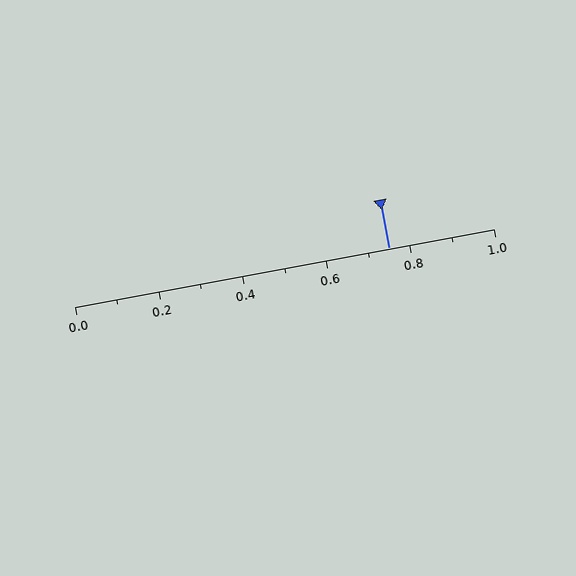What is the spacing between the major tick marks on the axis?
The major ticks are spaced 0.2 apart.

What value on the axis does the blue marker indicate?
The marker indicates approximately 0.75.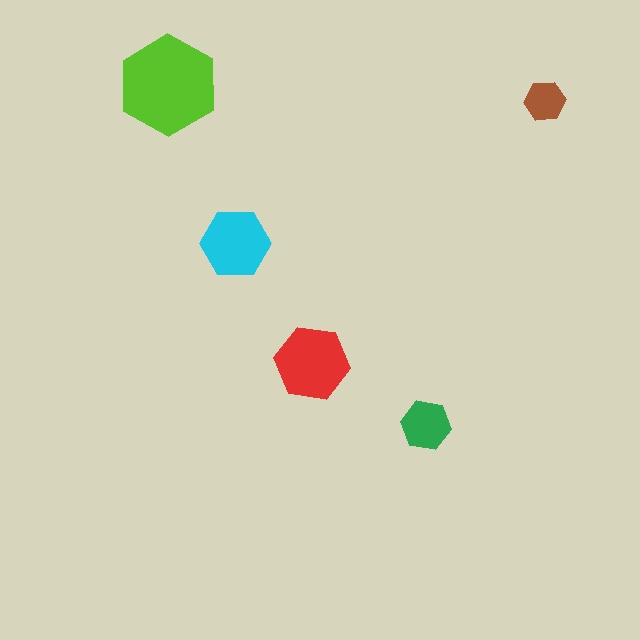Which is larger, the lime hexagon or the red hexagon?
The lime one.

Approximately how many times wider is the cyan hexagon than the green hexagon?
About 1.5 times wider.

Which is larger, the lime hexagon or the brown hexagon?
The lime one.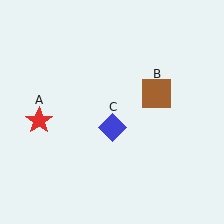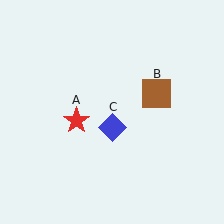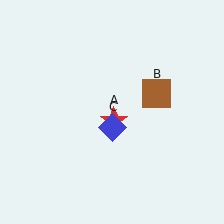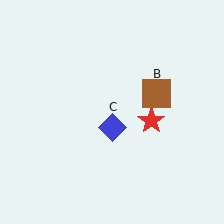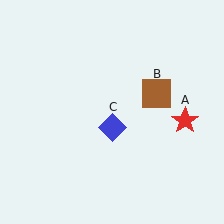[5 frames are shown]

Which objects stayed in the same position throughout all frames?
Brown square (object B) and blue diamond (object C) remained stationary.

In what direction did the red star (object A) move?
The red star (object A) moved right.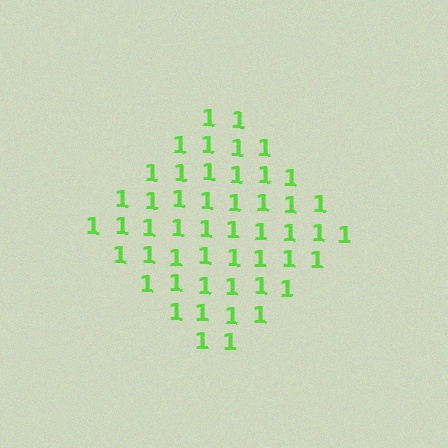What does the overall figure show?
The overall figure shows a diamond.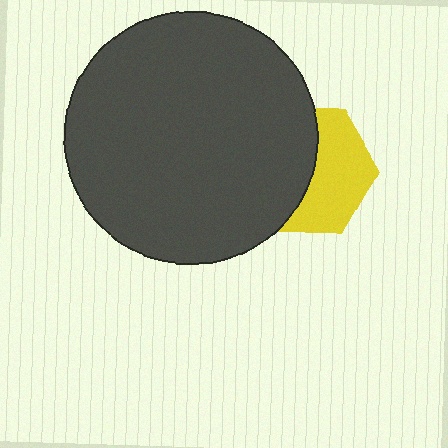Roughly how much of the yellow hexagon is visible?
About half of it is visible (roughly 49%).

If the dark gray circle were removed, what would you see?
You would see the complete yellow hexagon.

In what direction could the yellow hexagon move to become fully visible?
The yellow hexagon could move right. That would shift it out from behind the dark gray circle entirely.